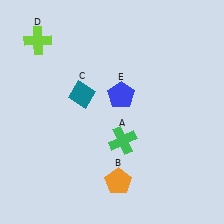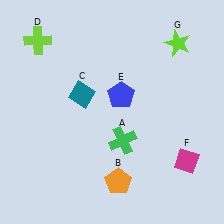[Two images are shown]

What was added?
A magenta diamond (F), a lime star (G) were added in Image 2.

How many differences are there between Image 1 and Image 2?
There are 2 differences between the two images.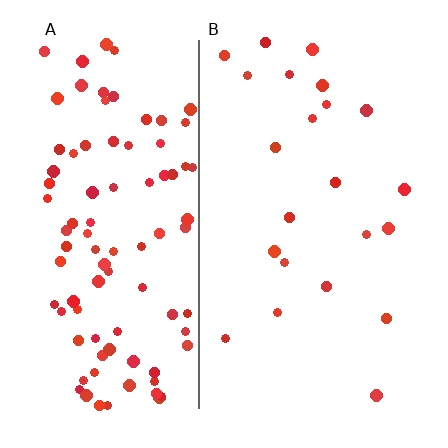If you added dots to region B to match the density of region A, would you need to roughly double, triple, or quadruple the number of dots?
Approximately quadruple.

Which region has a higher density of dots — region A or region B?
A (the left).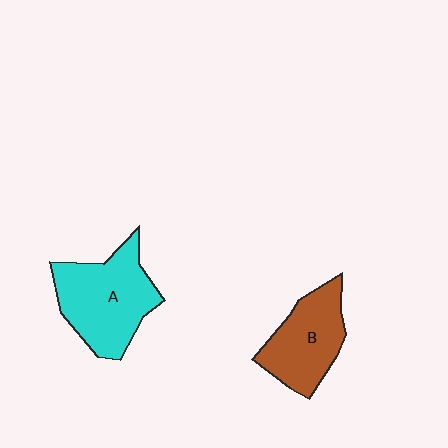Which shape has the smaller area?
Shape B (brown).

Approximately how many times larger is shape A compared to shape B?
Approximately 1.3 times.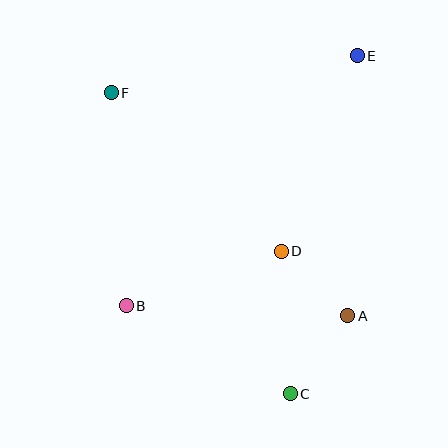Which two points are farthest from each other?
Points C and F are farthest from each other.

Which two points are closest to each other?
Points A and D are closest to each other.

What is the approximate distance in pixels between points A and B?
The distance between A and B is approximately 222 pixels.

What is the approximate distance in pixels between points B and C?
The distance between B and C is approximately 186 pixels.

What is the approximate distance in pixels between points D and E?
The distance between D and E is approximately 210 pixels.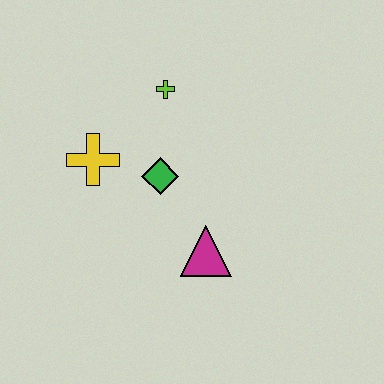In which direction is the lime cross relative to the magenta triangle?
The lime cross is above the magenta triangle.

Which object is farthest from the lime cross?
The magenta triangle is farthest from the lime cross.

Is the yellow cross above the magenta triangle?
Yes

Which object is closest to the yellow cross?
The green diamond is closest to the yellow cross.